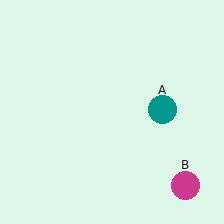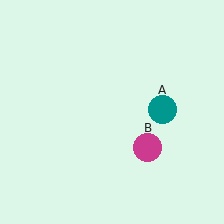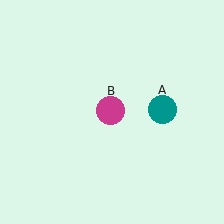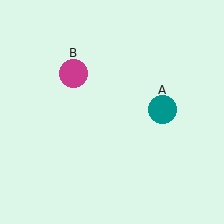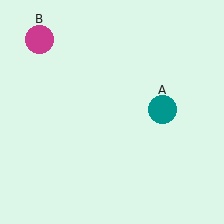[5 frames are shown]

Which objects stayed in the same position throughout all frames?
Teal circle (object A) remained stationary.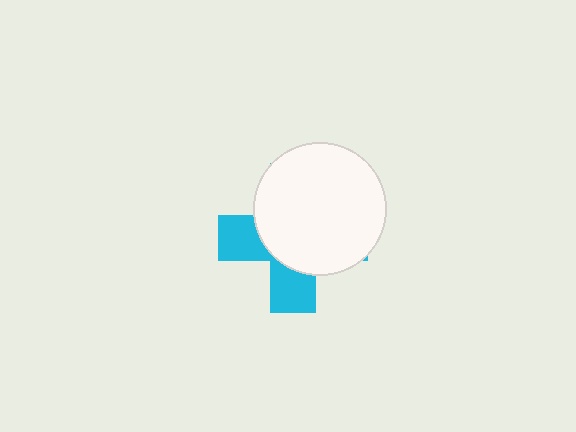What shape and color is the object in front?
The object in front is a white circle.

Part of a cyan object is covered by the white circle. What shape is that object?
It is a cross.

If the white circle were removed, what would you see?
You would see the complete cyan cross.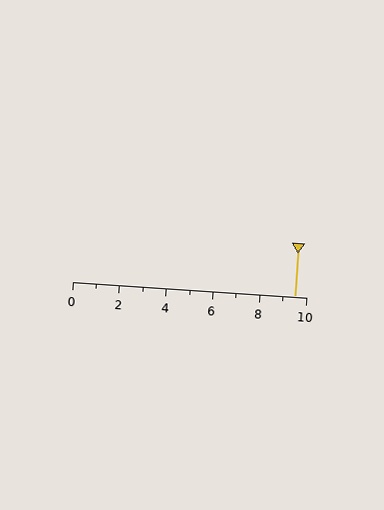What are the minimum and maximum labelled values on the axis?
The axis runs from 0 to 10.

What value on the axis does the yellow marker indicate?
The marker indicates approximately 9.5.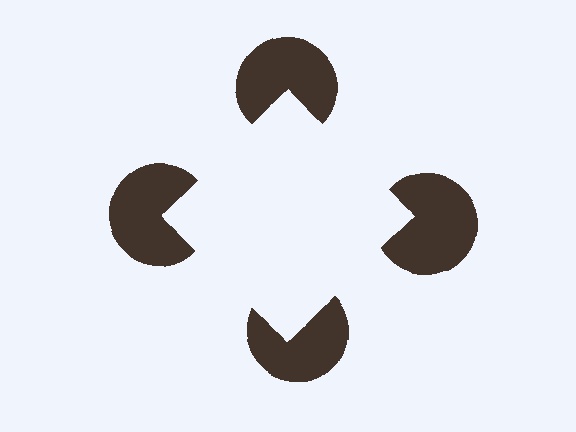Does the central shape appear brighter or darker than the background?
It typically appears slightly brighter than the background, even though no actual brightness change is drawn.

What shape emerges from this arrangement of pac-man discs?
An illusory square — its edges are inferred from the aligned wedge cuts in the pac-man discs, not physically drawn.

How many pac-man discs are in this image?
There are 4 — one at each vertex of the illusory square.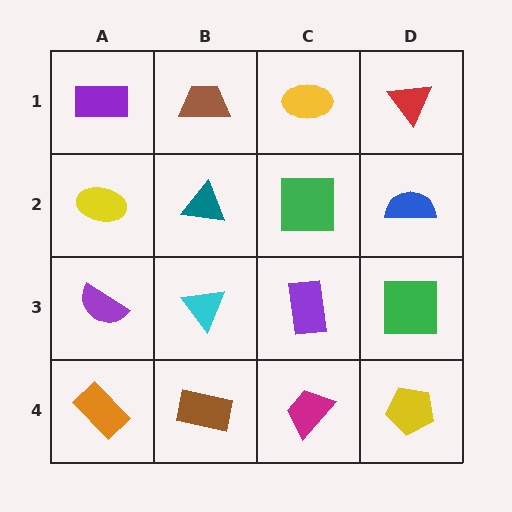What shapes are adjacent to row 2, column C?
A yellow ellipse (row 1, column C), a purple rectangle (row 3, column C), a teal triangle (row 2, column B), a blue semicircle (row 2, column D).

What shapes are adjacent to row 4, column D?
A green square (row 3, column D), a magenta trapezoid (row 4, column C).